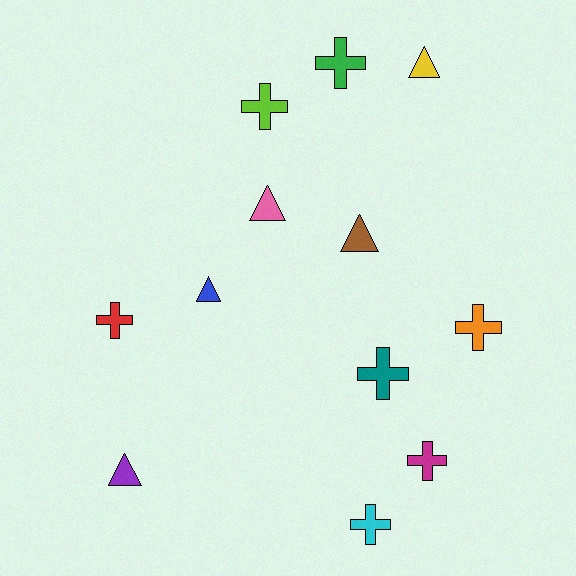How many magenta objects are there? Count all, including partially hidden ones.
There is 1 magenta object.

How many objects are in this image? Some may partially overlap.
There are 12 objects.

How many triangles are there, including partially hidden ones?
There are 5 triangles.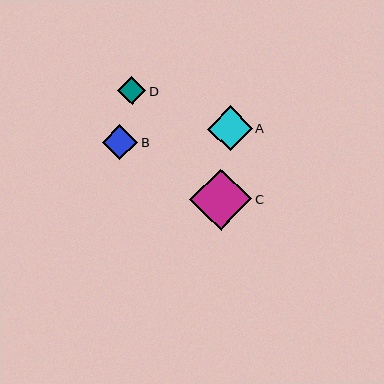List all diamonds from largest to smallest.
From largest to smallest: C, A, B, D.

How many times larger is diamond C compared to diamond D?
Diamond C is approximately 2.2 times the size of diamond D.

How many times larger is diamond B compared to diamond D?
Diamond B is approximately 1.2 times the size of diamond D.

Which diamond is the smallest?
Diamond D is the smallest with a size of approximately 29 pixels.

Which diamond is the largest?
Diamond C is the largest with a size of approximately 62 pixels.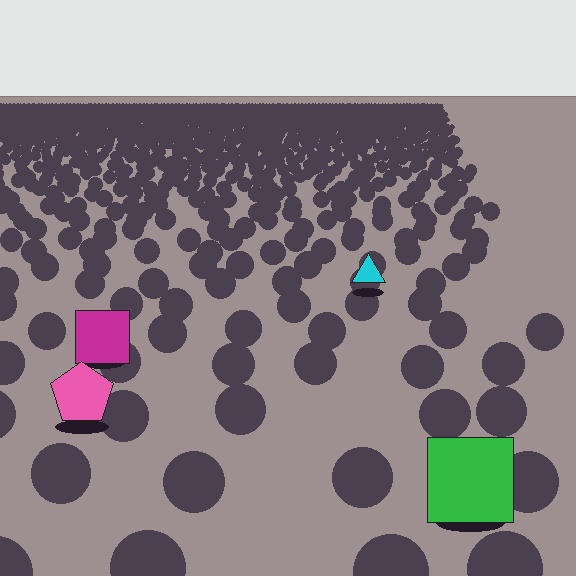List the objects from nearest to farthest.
From nearest to farthest: the green square, the pink pentagon, the magenta square, the cyan triangle.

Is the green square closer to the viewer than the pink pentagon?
Yes. The green square is closer — you can tell from the texture gradient: the ground texture is coarser near it.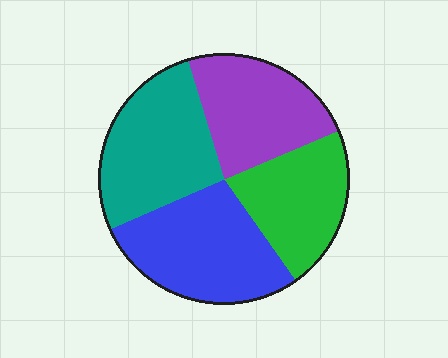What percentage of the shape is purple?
Purple covers 23% of the shape.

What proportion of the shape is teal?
Teal covers 27% of the shape.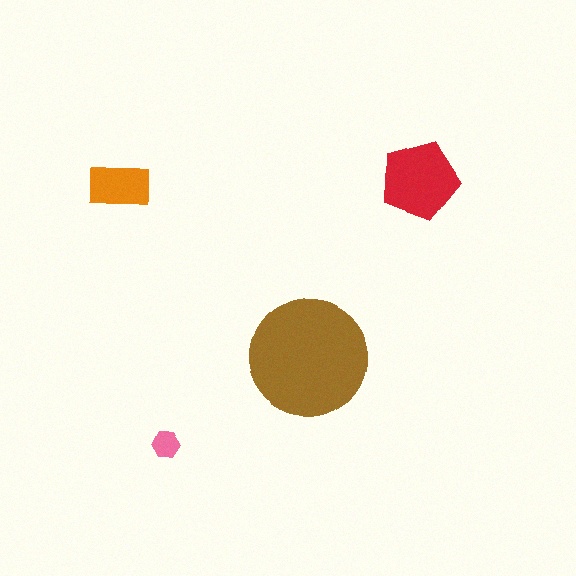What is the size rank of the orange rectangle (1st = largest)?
3rd.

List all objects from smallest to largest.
The pink hexagon, the orange rectangle, the red pentagon, the brown circle.